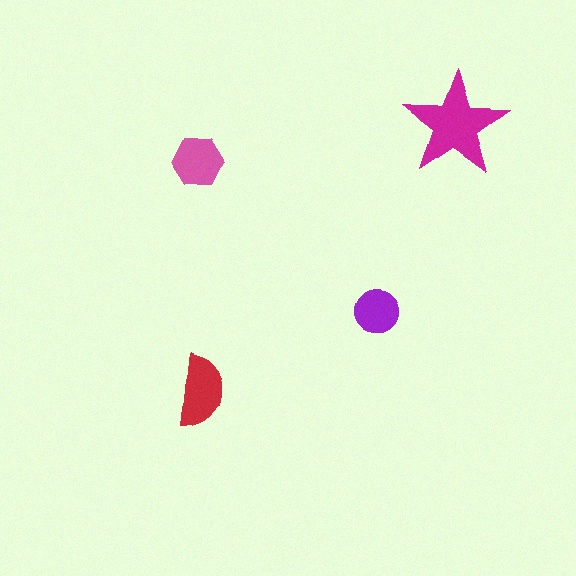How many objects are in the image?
There are 4 objects in the image.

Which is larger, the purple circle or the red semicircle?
The red semicircle.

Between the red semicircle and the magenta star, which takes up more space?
The magenta star.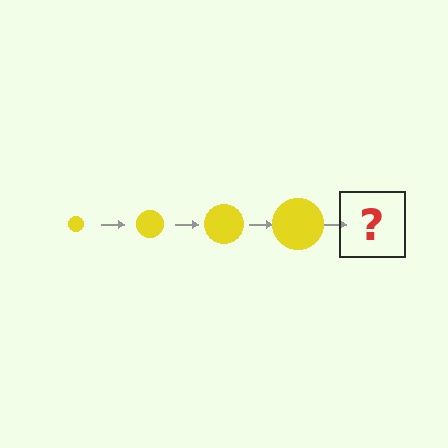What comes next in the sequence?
The next element should be a yellow circle, larger than the previous one.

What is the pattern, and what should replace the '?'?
The pattern is that the circle gets progressively larger each step. The '?' should be a yellow circle, larger than the previous one.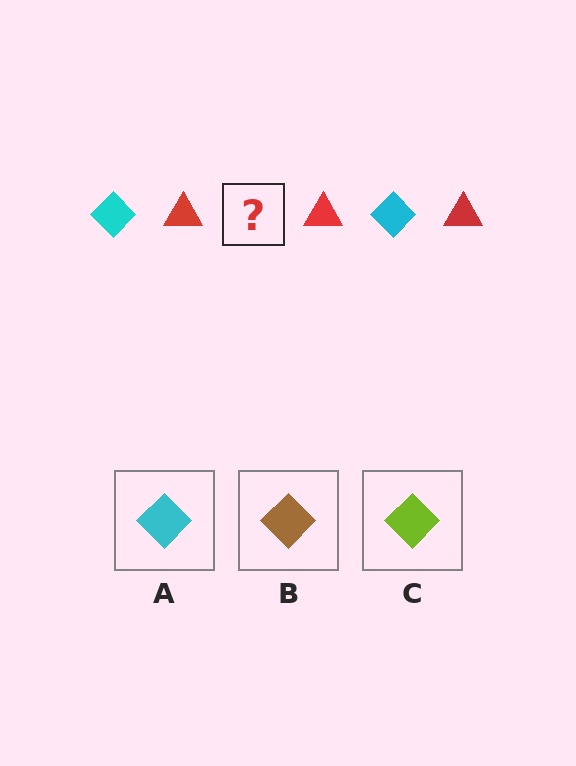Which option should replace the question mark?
Option A.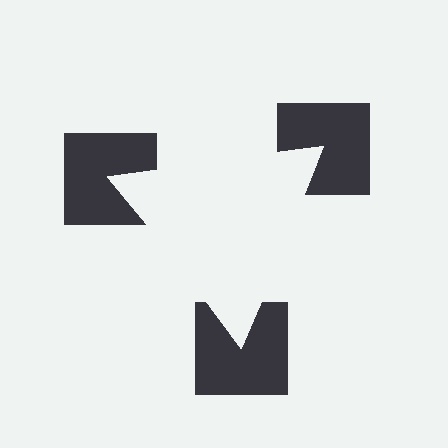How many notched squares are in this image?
There are 3 — one at each vertex of the illusory triangle.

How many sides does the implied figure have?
3 sides.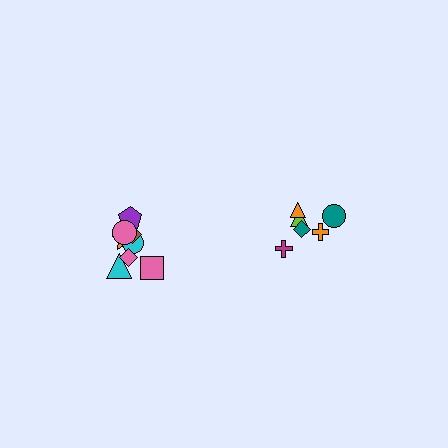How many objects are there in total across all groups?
There are 14 objects.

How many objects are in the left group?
There are 8 objects.